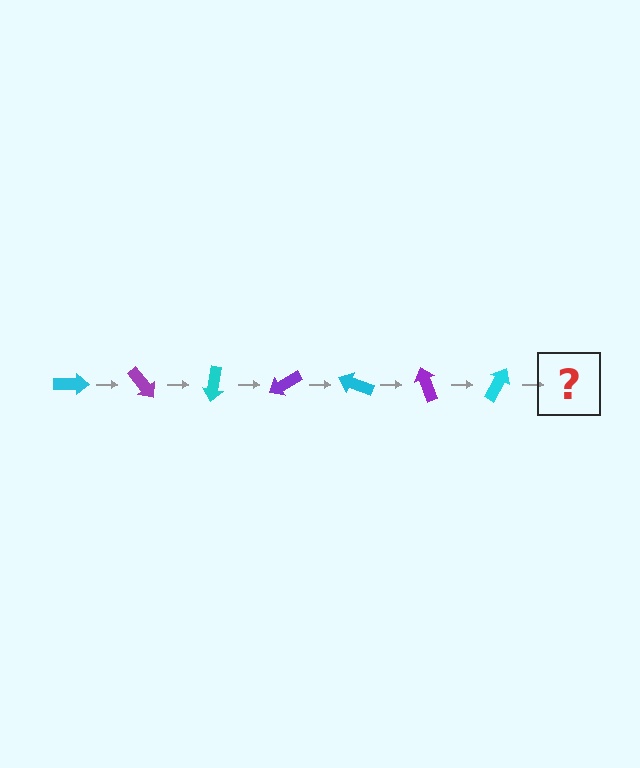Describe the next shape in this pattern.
It should be a purple arrow, rotated 350 degrees from the start.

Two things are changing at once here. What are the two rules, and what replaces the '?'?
The two rules are that it rotates 50 degrees each step and the color cycles through cyan and purple. The '?' should be a purple arrow, rotated 350 degrees from the start.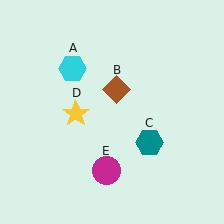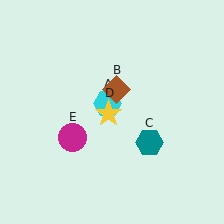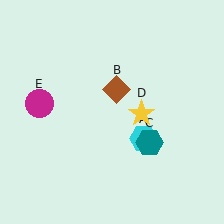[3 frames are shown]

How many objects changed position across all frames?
3 objects changed position: cyan hexagon (object A), yellow star (object D), magenta circle (object E).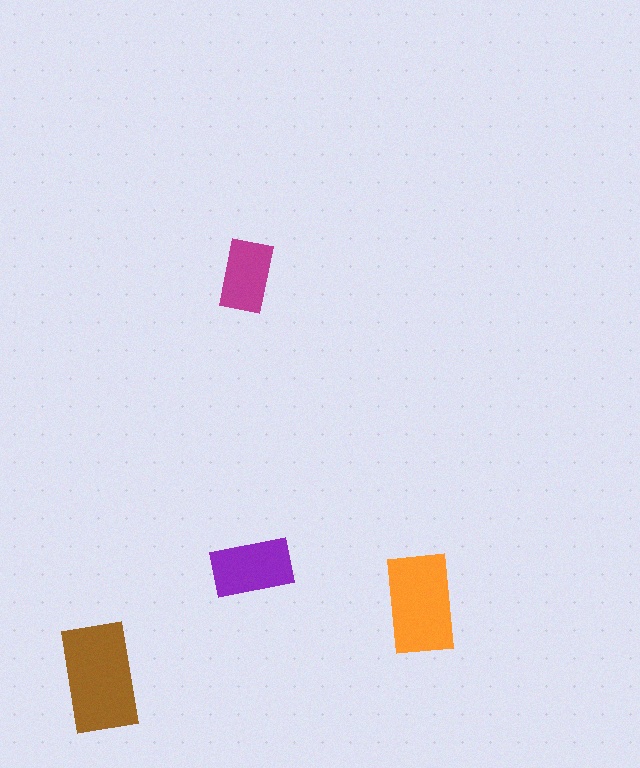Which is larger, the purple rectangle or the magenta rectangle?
The purple one.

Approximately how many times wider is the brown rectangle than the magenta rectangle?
About 1.5 times wider.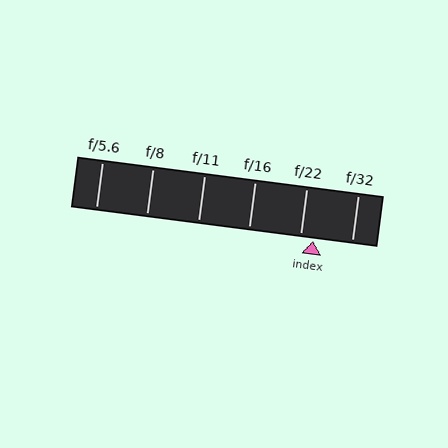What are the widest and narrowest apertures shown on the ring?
The widest aperture shown is f/5.6 and the narrowest is f/32.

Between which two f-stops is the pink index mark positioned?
The index mark is between f/22 and f/32.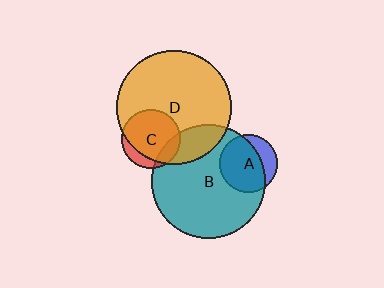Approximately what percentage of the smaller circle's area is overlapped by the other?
Approximately 15%.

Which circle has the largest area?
Circle D (orange).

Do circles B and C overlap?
Yes.